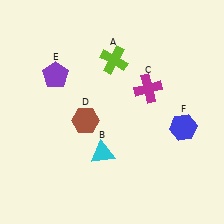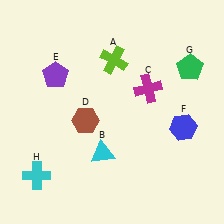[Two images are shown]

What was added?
A green pentagon (G), a cyan cross (H) were added in Image 2.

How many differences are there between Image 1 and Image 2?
There are 2 differences between the two images.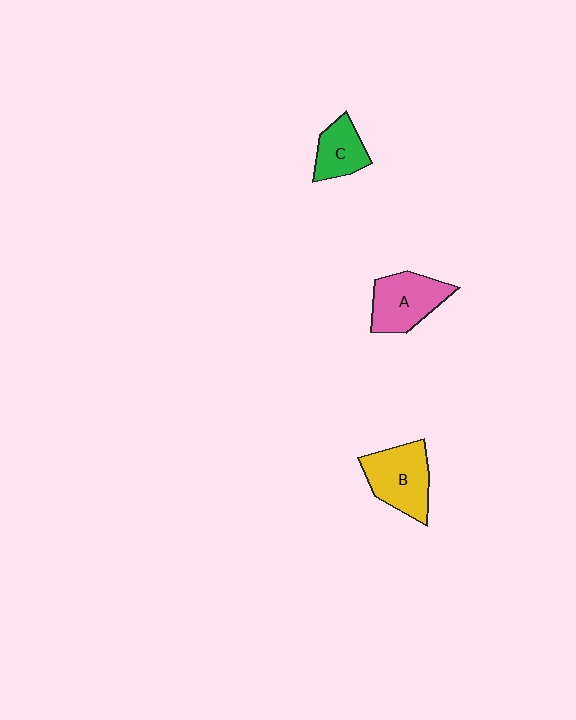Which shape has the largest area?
Shape B (yellow).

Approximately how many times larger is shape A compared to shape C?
Approximately 1.4 times.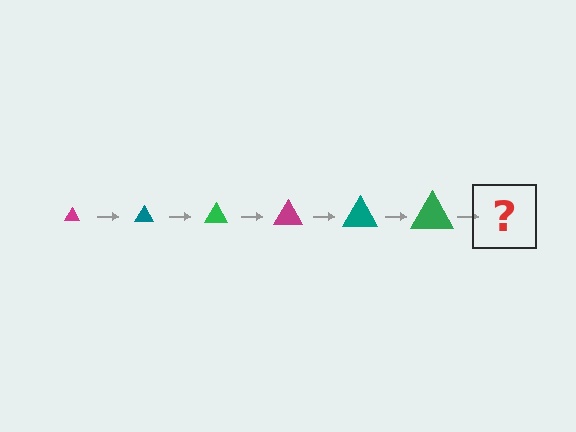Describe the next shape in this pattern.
It should be a magenta triangle, larger than the previous one.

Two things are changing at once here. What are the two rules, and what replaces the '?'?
The two rules are that the triangle grows larger each step and the color cycles through magenta, teal, and green. The '?' should be a magenta triangle, larger than the previous one.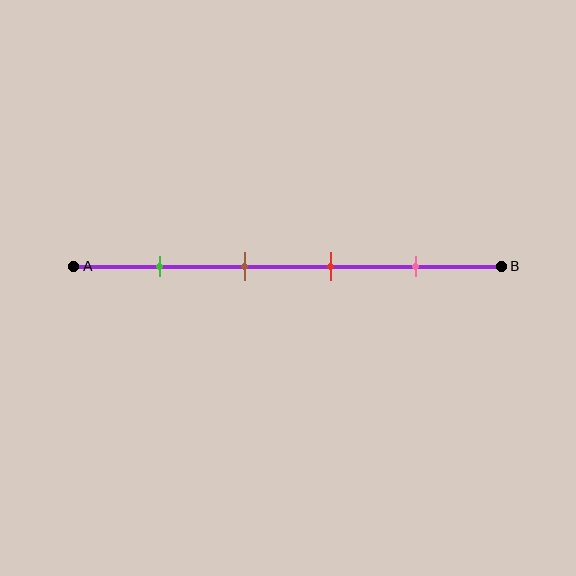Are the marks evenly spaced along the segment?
Yes, the marks are approximately evenly spaced.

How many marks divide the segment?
There are 4 marks dividing the segment.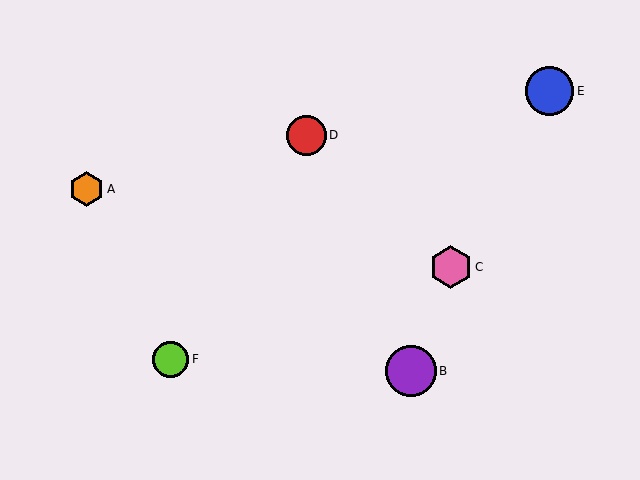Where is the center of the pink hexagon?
The center of the pink hexagon is at (451, 267).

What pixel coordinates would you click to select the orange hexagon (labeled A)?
Click at (86, 189) to select the orange hexagon A.